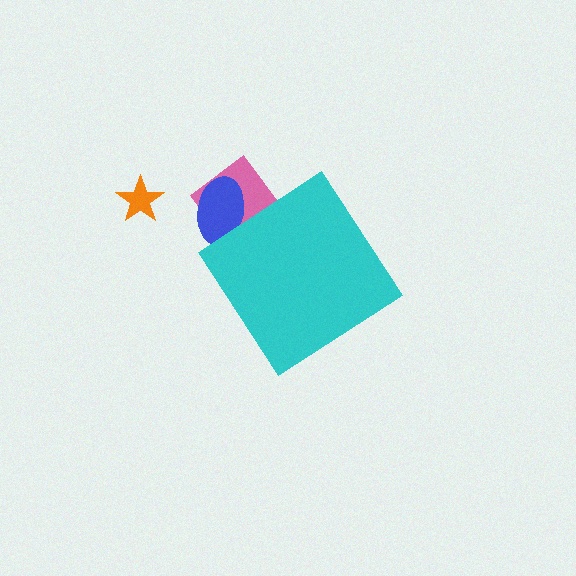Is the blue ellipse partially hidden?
Yes, the blue ellipse is partially hidden behind the cyan diamond.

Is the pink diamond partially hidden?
Yes, the pink diamond is partially hidden behind the cyan diamond.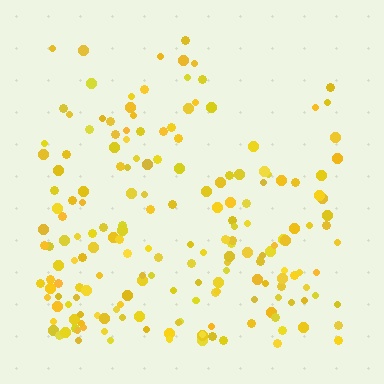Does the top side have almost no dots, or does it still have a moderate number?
Still a moderate number, just noticeably fewer than the bottom.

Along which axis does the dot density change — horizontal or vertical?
Vertical.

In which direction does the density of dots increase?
From top to bottom, with the bottom side densest.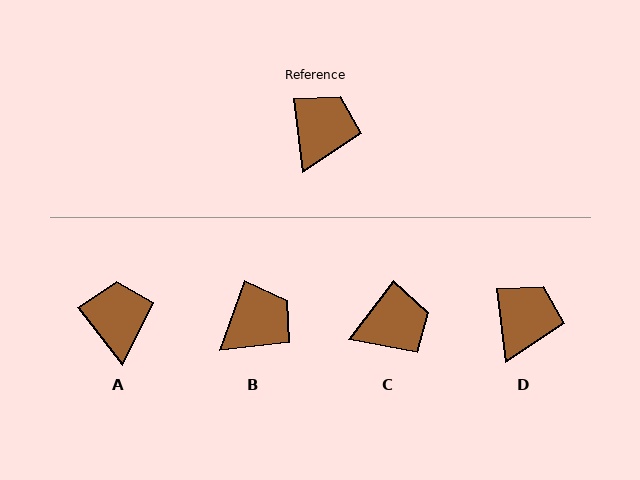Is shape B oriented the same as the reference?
No, it is off by about 27 degrees.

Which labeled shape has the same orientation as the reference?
D.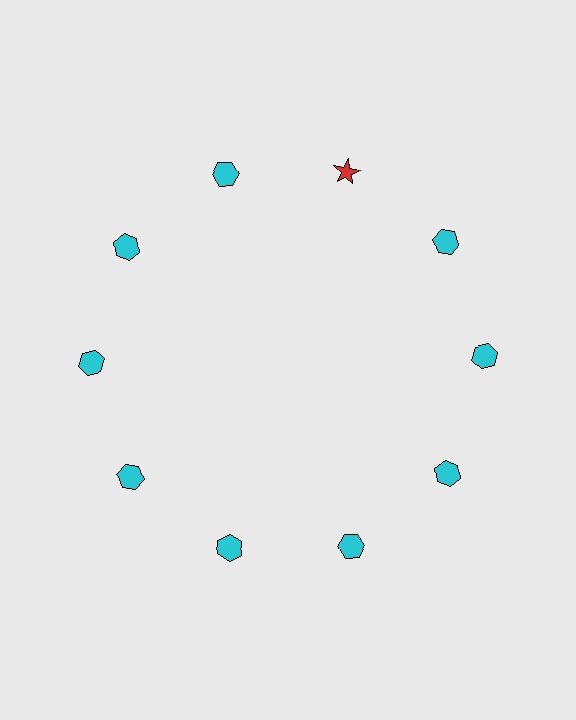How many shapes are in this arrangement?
There are 10 shapes arranged in a ring pattern.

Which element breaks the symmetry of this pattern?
The red star at roughly the 1 o'clock position breaks the symmetry. All other shapes are cyan hexagons.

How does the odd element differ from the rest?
It differs in both color (red instead of cyan) and shape (star instead of hexagon).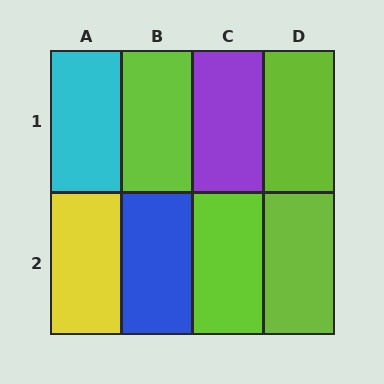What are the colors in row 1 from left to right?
Cyan, lime, purple, lime.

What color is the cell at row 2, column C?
Lime.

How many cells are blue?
1 cell is blue.